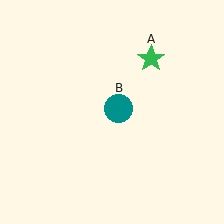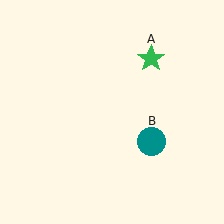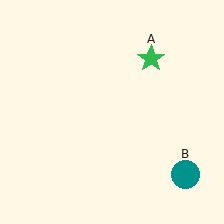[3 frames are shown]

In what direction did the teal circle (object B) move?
The teal circle (object B) moved down and to the right.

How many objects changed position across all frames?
1 object changed position: teal circle (object B).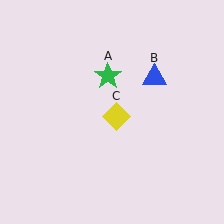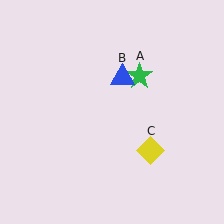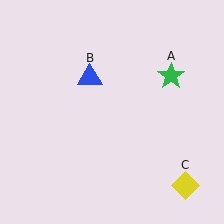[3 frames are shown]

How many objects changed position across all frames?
3 objects changed position: green star (object A), blue triangle (object B), yellow diamond (object C).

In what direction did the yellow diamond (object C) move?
The yellow diamond (object C) moved down and to the right.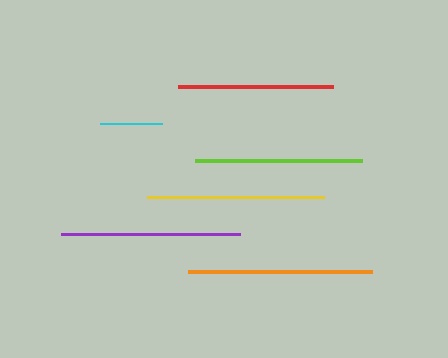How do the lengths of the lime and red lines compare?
The lime and red lines are approximately the same length.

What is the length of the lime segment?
The lime segment is approximately 167 pixels long.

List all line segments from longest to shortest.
From longest to shortest: orange, purple, yellow, lime, red, cyan.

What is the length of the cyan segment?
The cyan segment is approximately 61 pixels long.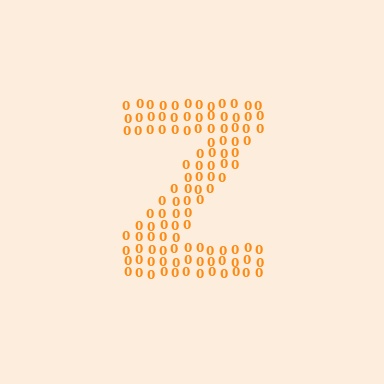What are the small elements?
The small elements are digit 0's.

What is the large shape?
The large shape is the letter Z.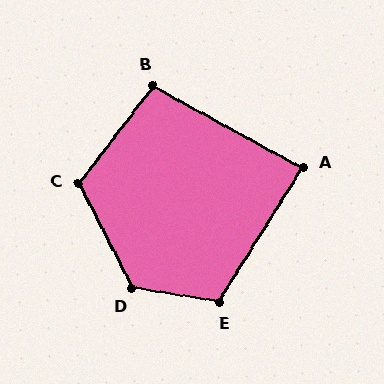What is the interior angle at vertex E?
Approximately 113 degrees (obtuse).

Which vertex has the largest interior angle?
D, at approximately 126 degrees.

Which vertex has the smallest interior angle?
A, at approximately 87 degrees.